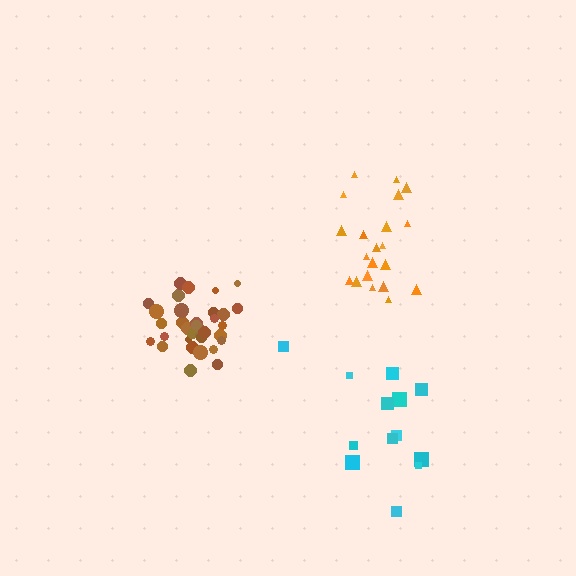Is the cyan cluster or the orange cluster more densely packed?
Orange.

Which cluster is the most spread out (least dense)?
Cyan.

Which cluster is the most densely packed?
Brown.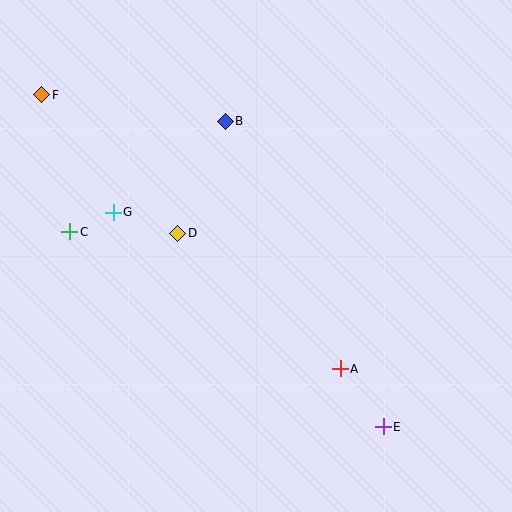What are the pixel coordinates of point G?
Point G is at (113, 212).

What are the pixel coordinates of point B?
Point B is at (225, 121).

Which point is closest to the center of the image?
Point D at (178, 233) is closest to the center.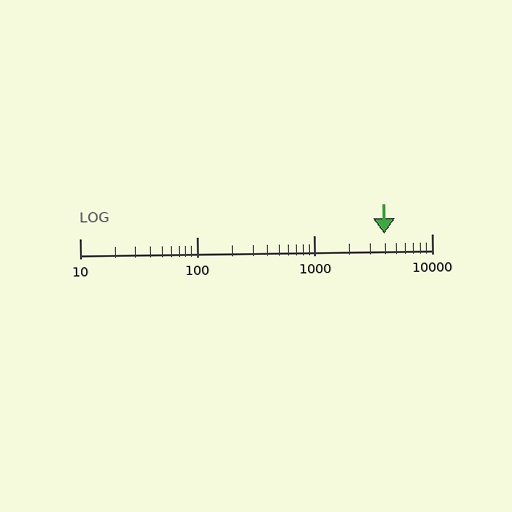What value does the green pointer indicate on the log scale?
The pointer indicates approximately 3900.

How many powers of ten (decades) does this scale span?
The scale spans 3 decades, from 10 to 10000.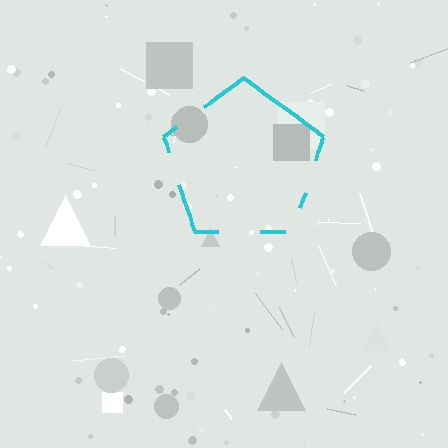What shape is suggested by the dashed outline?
The dashed outline suggests a pentagon.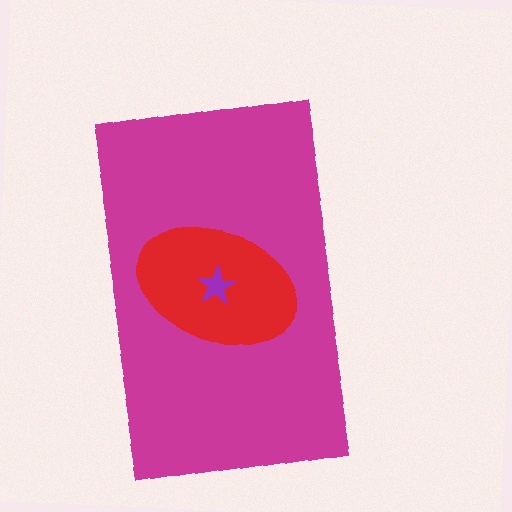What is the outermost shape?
The magenta rectangle.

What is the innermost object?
The purple star.